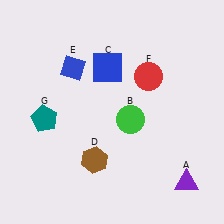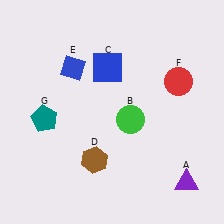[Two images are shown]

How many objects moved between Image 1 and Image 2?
1 object moved between the two images.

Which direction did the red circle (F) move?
The red circle (F) moved right.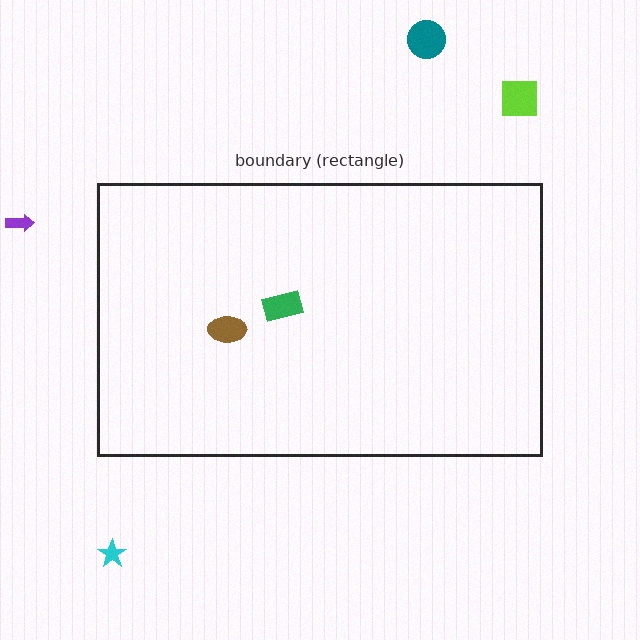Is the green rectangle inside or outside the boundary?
Inside.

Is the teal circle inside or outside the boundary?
Outside.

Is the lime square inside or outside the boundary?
Outside.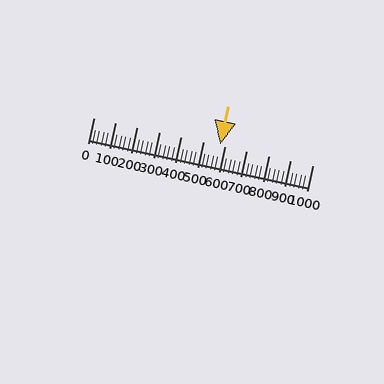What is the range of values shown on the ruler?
The ruler shows values from 0 to 1000.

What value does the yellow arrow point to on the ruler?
The yellow arrow points to approximately 580.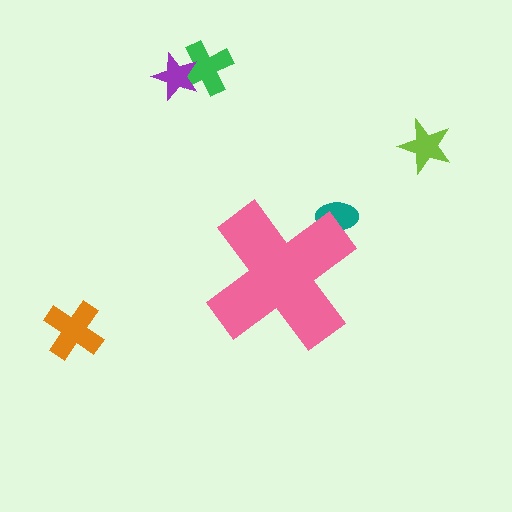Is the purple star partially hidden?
No, the purple star is fully visible.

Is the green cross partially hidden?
No, the green cross is fully visible.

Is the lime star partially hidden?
No, the lime star is fully visible.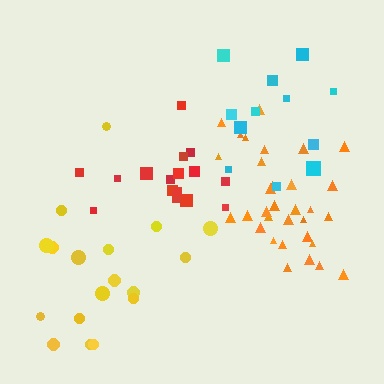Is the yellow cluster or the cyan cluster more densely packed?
Cyan.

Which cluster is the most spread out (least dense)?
Yellow.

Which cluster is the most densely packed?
Orange.